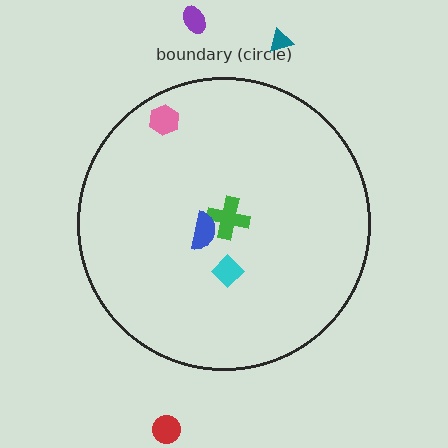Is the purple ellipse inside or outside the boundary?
Outside.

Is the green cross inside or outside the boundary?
Inside.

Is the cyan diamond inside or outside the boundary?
Inside.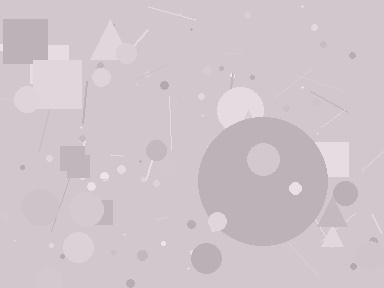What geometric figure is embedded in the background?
A circle is embedded in the background.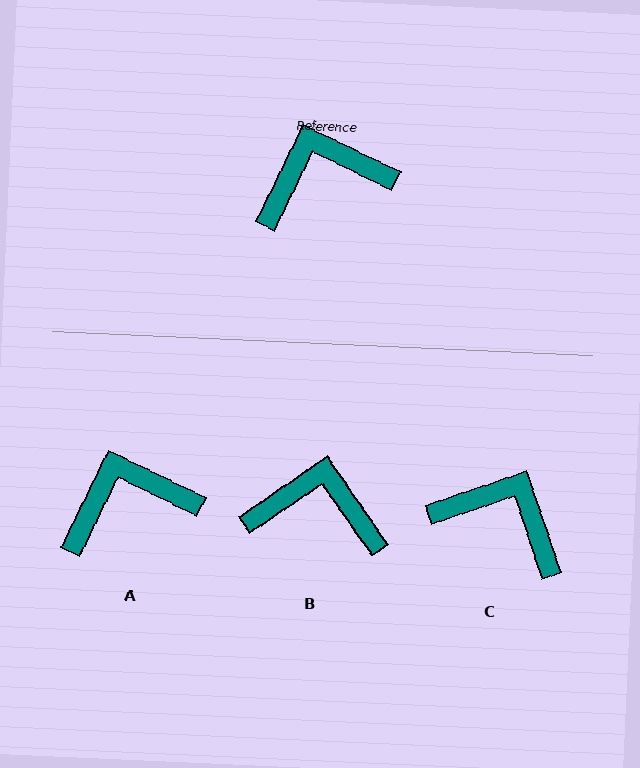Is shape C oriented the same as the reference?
No, it is off by about 45 degrees.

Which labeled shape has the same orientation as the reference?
A.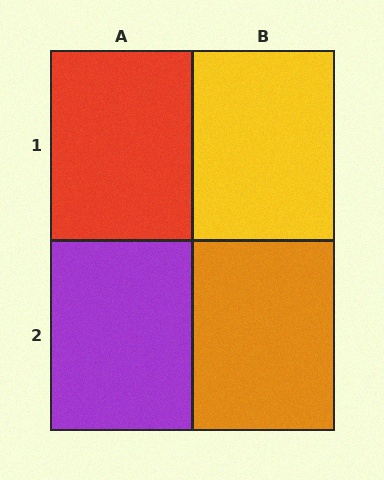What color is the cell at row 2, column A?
Purple.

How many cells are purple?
1 cell is purple.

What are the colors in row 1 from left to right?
Red, yellow.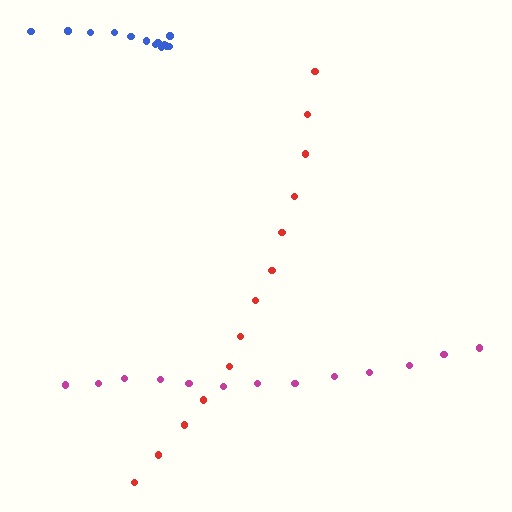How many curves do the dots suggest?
There are 3 distinct paths.